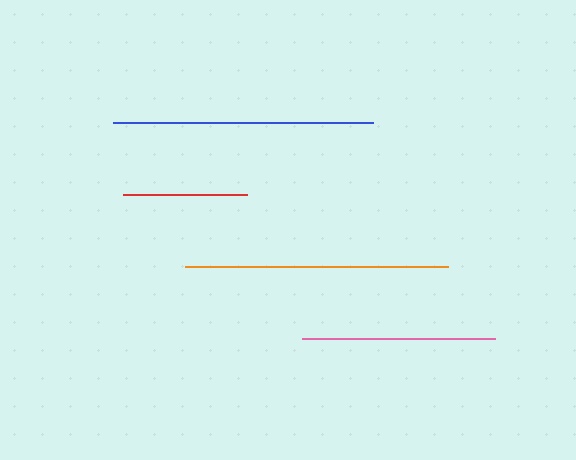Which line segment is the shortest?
The red line is the shortest at approximately 124 pixels.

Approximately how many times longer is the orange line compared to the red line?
The orange line is approximately 2.1 times the length of the red line.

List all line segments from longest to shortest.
From longest to shortest: orange, blue, pink, red.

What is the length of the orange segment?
The orange segment is approximately 263 pixels long.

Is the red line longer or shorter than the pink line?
The pink line is longer than the red line.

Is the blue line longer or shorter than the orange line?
The orange line is longer than the blue line.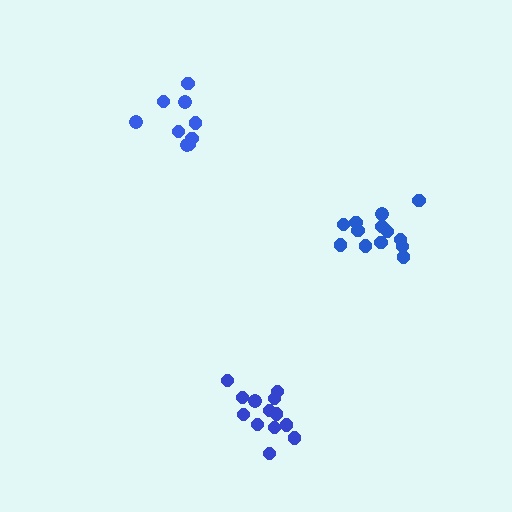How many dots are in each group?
Group 1: 13 dots, Group 2: 13 dots, Group 3: 9 dots (35 total).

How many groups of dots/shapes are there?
There are 3 groups.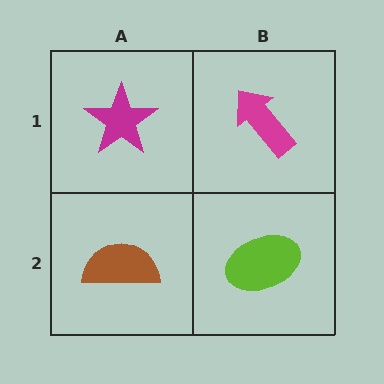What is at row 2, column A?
A brown semicircle.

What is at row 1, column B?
A magenta arrow.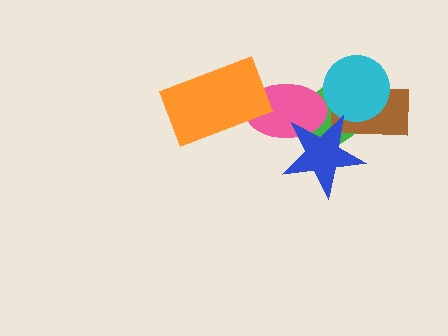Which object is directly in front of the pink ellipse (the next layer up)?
The blue star is directly in front of the pink ellipse.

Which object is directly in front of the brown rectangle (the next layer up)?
The cyan circle is directly in front of the brown rectangle.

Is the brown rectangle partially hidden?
Yes, it is partially covered by another shape.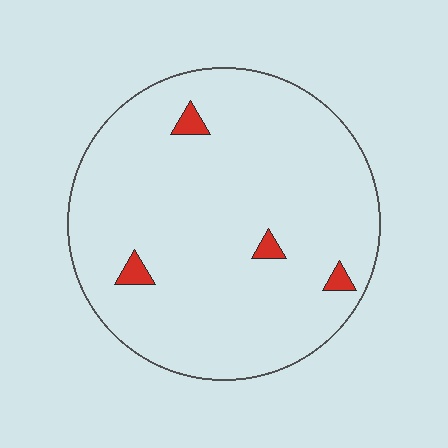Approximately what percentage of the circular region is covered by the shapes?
Approximately 5%.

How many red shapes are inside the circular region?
4.